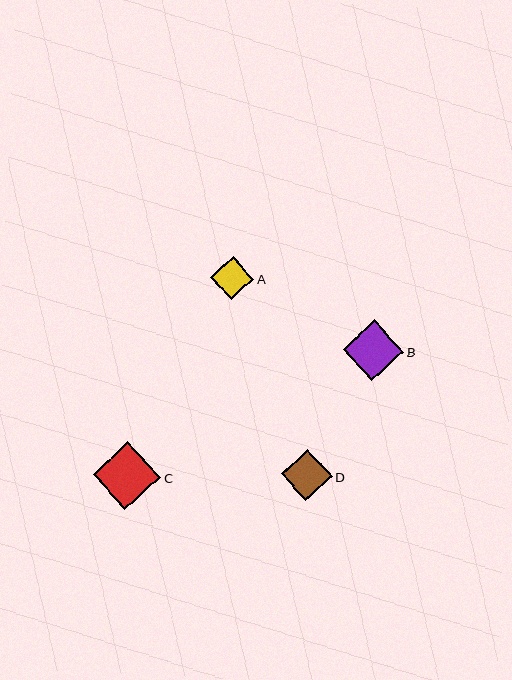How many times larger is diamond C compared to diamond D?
Diamond C is approximately 1.3 times the size of diamond D.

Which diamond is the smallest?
Diamond A is the smallest with a size of approximately 43 pixels.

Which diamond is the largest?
Diamond C is the largest with a size of approximately 68 pixels.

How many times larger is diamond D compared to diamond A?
Diamond D is approximately 1.2 times the size of diamond A.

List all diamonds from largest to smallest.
From largest to smallest: C, B, D, A.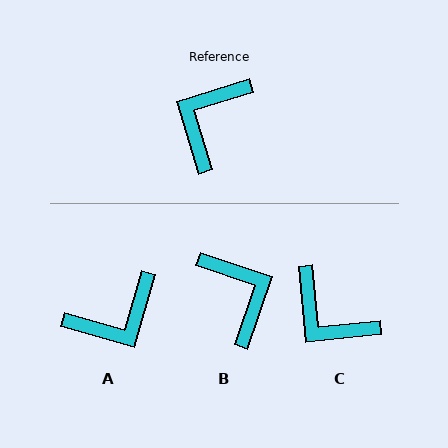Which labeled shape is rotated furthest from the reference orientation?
A, about 147 degrees away.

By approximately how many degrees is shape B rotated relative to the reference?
Approximately 126 degrees clockwise.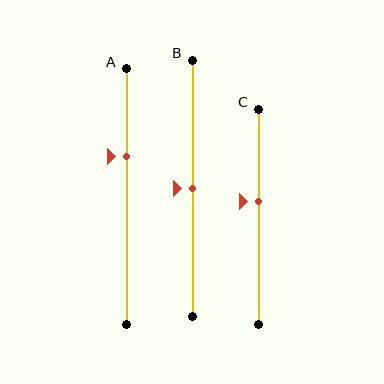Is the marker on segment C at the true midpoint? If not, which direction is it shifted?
No, the marker on segment C is shifted upward by about 7% of the segment length.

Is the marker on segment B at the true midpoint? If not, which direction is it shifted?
Yes, the marker on segment B is at the true midpoint.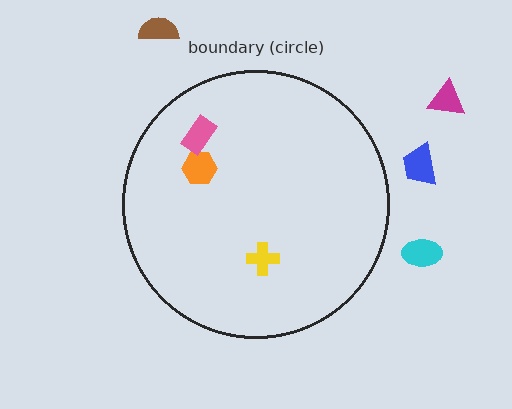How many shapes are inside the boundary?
3 inside, 4 outside.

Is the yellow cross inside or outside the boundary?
Inside.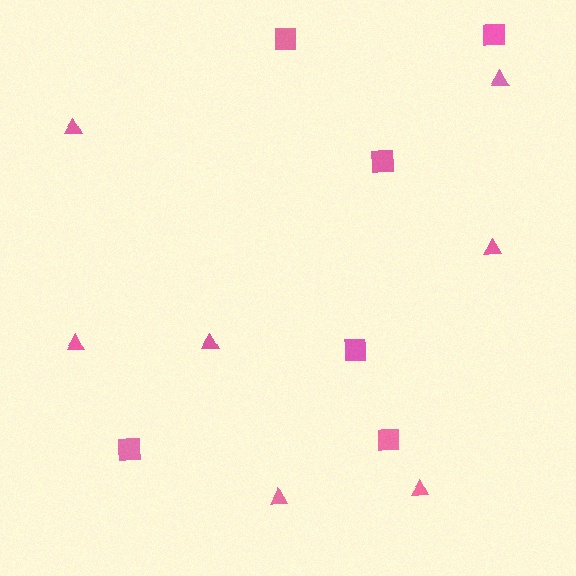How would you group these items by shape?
There are 2 groups: one group of squares (6) and one group of triangles (7).